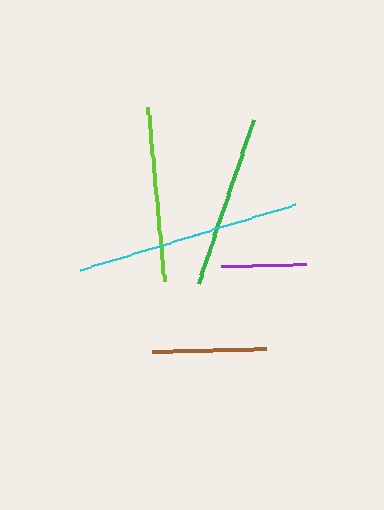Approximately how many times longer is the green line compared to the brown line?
The green line is approximately 1.5 times the length of the brown line.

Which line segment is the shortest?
The purple line is the shortest at approximately 85 pixels.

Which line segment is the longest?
The cyan line is the longest at approximately 224 pixels.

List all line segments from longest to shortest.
From longest to shortest: cyan, lime, green, brown, purple.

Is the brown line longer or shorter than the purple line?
The brown line is longer than the purple line.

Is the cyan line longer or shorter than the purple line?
The cyan line is longer than the purple line.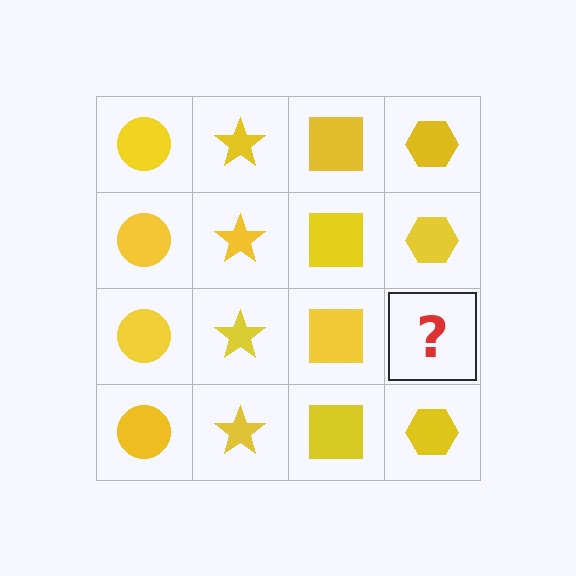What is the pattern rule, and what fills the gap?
The rule is that each column has a consistent shape. The gap should be filled with a yellow hexagon.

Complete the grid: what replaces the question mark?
The question mark should be replaced with a yellow hexagon.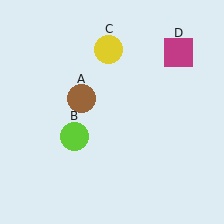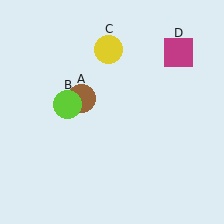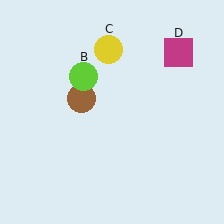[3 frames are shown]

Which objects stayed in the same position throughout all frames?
Brown circle (object A) and yellow circle (object C) and magenta square (object D) remained stationary.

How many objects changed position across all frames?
1 object changed position: lime circle (object B).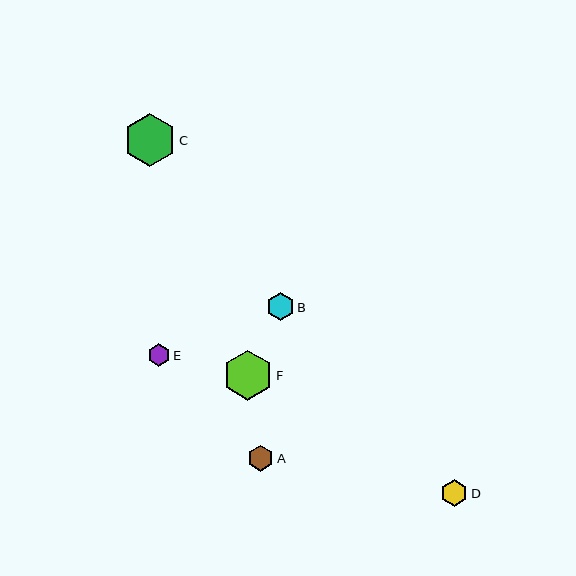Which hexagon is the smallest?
Hexagon E is the smallest with a size of approximately 23 pixels.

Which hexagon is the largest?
Hexagon C is the largest with a size of approximately 52 pixels.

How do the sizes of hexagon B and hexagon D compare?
Hexagon B and hexagon D are approximately the same size.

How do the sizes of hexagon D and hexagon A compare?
Hexagon D and hexagon A are approximately the same size.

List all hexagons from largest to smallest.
From largest to smallest: C, F, B, D, A, E.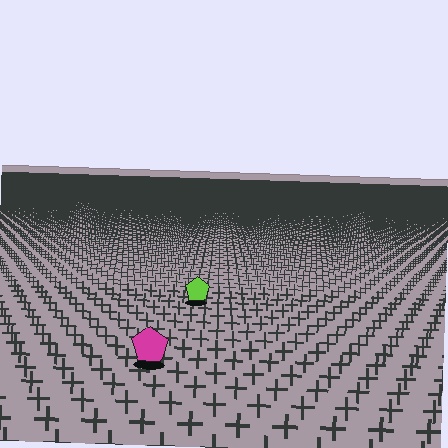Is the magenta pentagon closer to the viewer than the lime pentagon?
Yes. The magenta pentagon is closer — you can tell from the texture gradient: the ground texture is coarser near it.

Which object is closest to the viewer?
The magenta pentagon is closest. The texture marks near it are larger and more spread out.